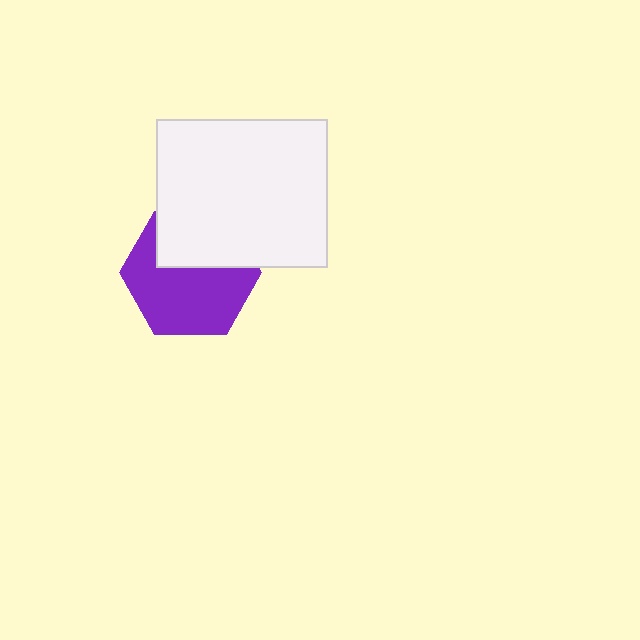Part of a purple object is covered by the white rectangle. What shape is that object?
It is a hexagon.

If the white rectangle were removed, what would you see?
You would see the complete purple hexagon.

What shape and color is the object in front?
The object in front is a white rectangle.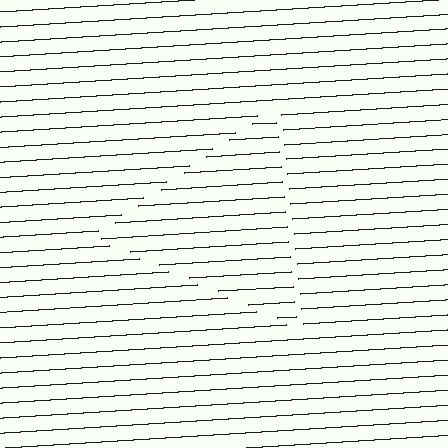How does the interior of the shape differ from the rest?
The interior of the shape contains the same grating, shifted by half a period — the contour is defined by the phase discontinuity where line-ends from the inner and outer gratings abut.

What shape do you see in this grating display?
An illusory triangle. The interior of the shape contains the same grating, shifted by half a period — the contour is defined by the phase discontinuity where line-ends from the inner and outer gratings abut.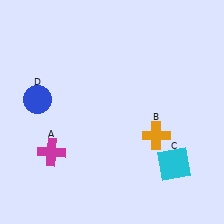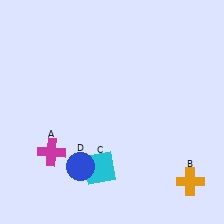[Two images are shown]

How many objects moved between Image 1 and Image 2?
3 objects moved between the two images.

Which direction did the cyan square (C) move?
The cyan square (C) moved left.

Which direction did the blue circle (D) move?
The blue circle (D) moved down.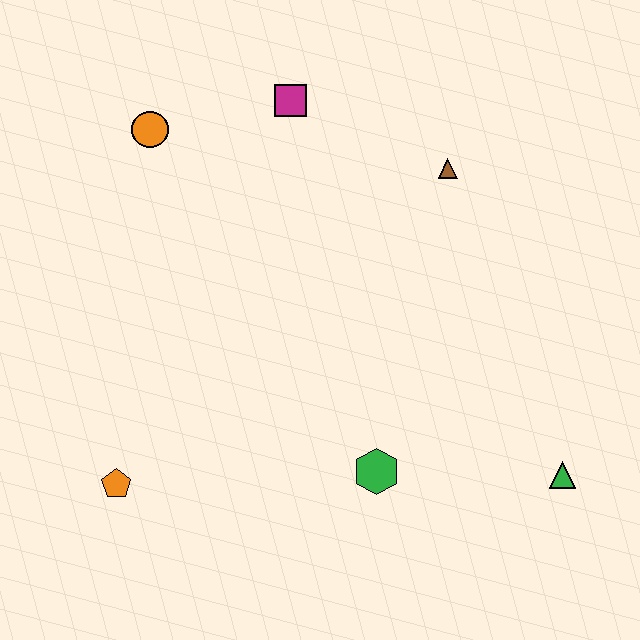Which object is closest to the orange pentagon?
The green hexagon is closest to the orange pentagon.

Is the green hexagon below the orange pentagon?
No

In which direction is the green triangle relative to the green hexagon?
The green triangle is to the right of the green hexagon.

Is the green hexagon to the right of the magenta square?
Yes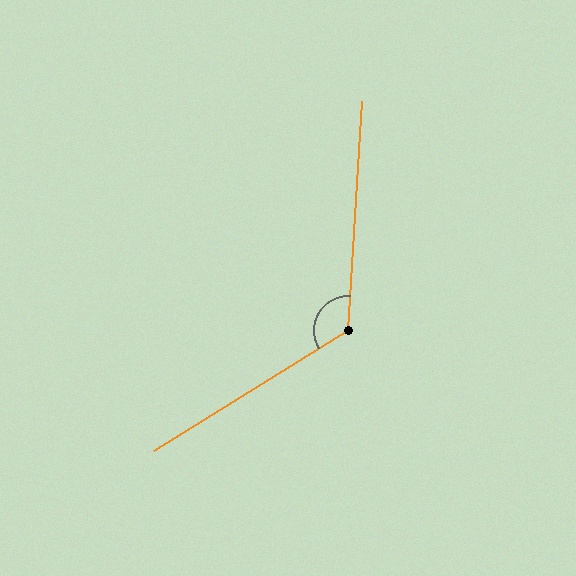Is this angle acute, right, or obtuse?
It is obtuse.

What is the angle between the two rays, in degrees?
Approximately 125 degrees.